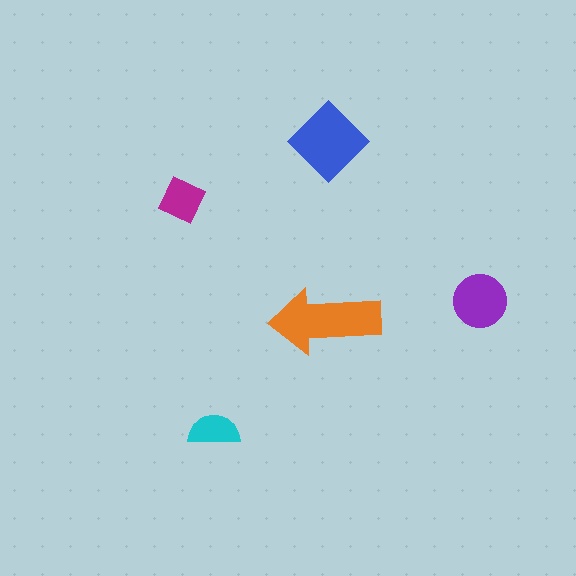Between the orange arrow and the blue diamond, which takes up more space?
The orange arrow.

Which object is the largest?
The orange arrow.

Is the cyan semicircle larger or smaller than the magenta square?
Smaller.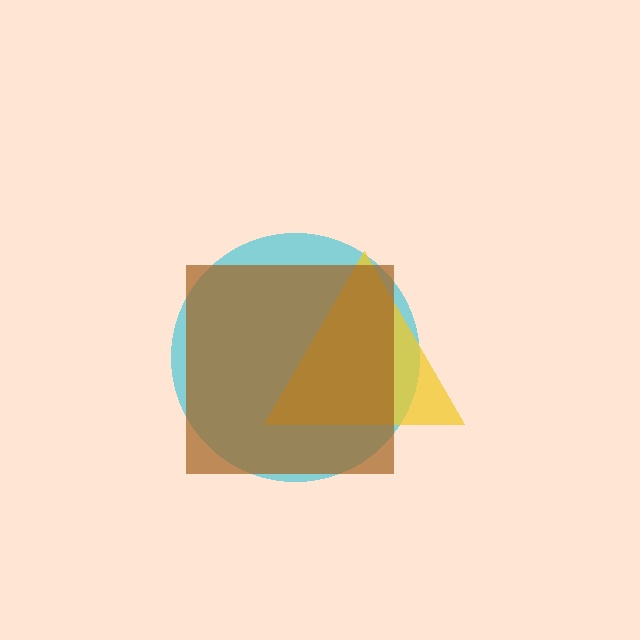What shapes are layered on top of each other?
The layered shapes are: a cyan circle, a yellow triangle, a brown square.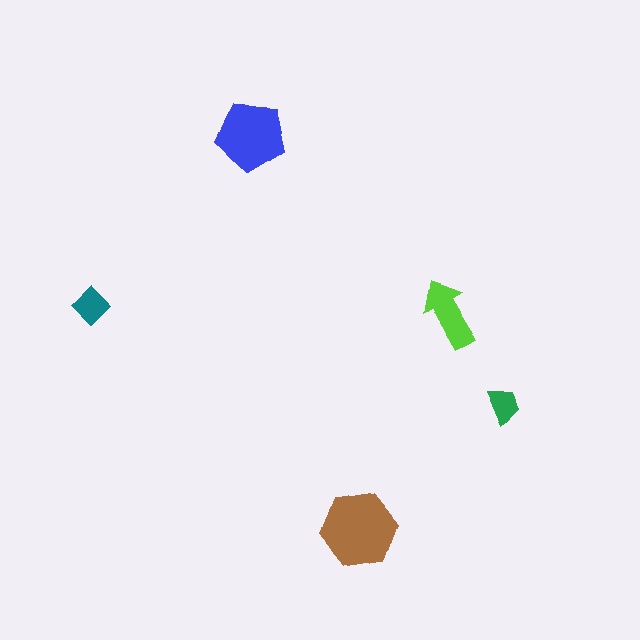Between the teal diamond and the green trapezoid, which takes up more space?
The teal diamond.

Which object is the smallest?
The green trapezoid.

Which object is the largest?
The brown hexagon.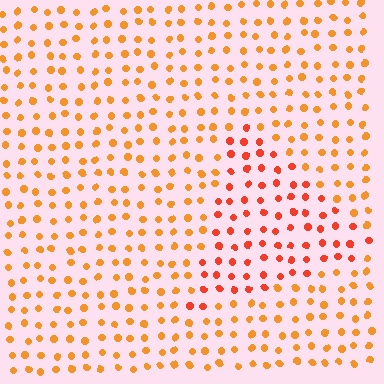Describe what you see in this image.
The image is filled with small orange elements in a uniform arrangement. A triangle-shaped region is visible where the elements are tinted to a slightly different hue, forming a subtle color boundary.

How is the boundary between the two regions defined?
The boundary is defined purely by a slight shift in hue (about 26 degrees). Spacing, size, and orientation are identical on both sides.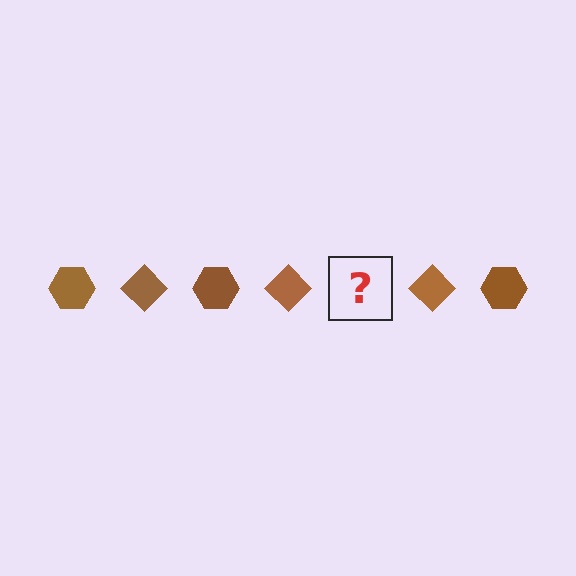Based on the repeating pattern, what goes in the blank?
The blank should be a brown hexagon.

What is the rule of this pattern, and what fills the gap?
The rule is that the pattern cycles through hexagon, diamond shapes in brown. The gap should be filled with a brown hexagon.